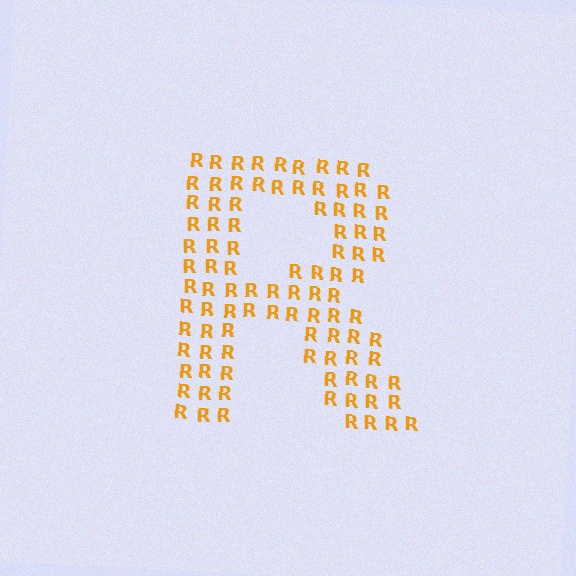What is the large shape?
The large shape is the letter R.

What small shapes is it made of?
It is made of small letter R's.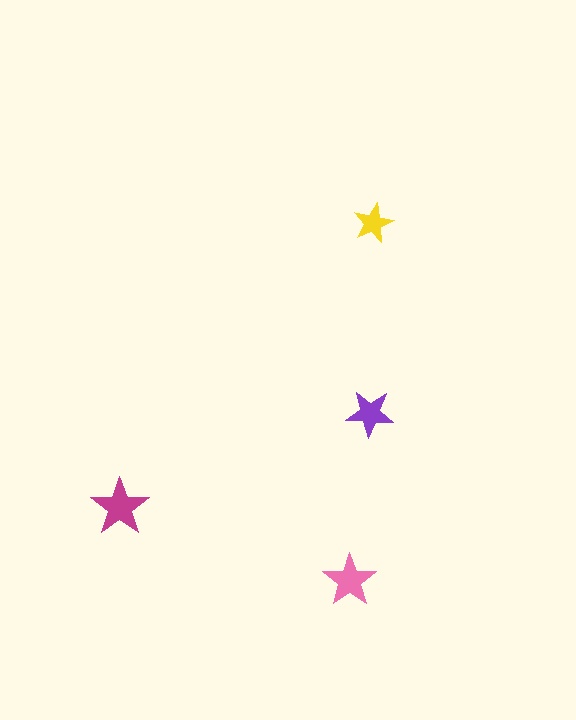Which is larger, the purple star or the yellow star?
The purple one.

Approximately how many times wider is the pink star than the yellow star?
About 1.5 times wider.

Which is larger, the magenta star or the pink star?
The magenta one.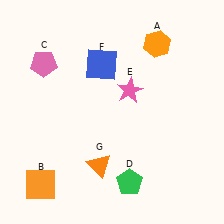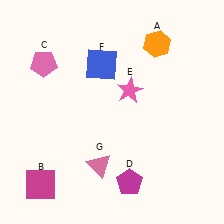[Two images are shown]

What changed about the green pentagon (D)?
In Image 1, D is green. In Image 2, it changed to magenta.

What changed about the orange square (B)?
In Image 1, B is orange. In Image 2, it changed to magenta.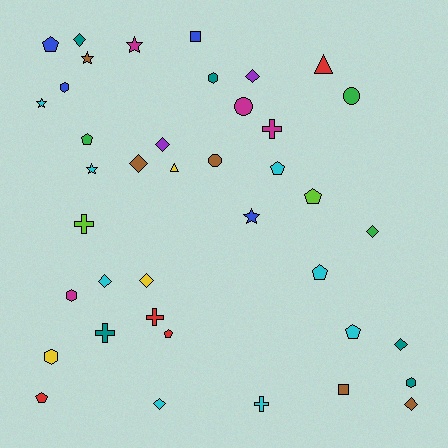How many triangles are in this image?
There are 2 triangles.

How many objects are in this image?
There are 40 objects.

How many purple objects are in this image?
There are 2 purple objects.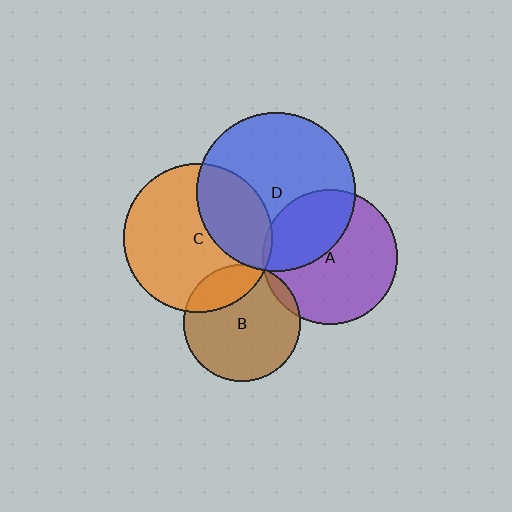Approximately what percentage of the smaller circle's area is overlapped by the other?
Approximately 35%.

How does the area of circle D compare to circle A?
Approximately 1.4 times.